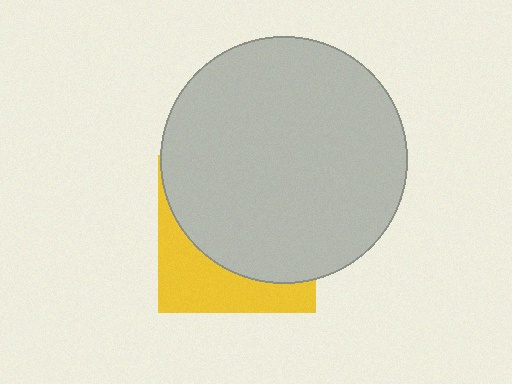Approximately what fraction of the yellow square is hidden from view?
Roughly 67% of the yellow square is hidden behind the light gray circle.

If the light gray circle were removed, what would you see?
You would see the complete yellow square.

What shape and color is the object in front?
The object in front is a light gray circle.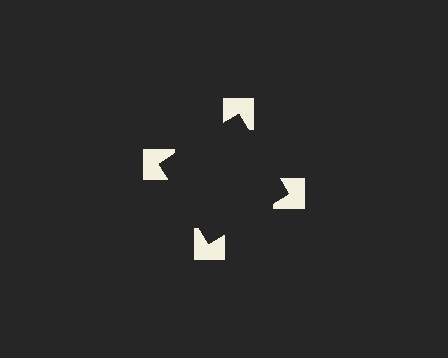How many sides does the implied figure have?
4 sides.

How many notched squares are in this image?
There are 4 — one at each vertex of the illusory square.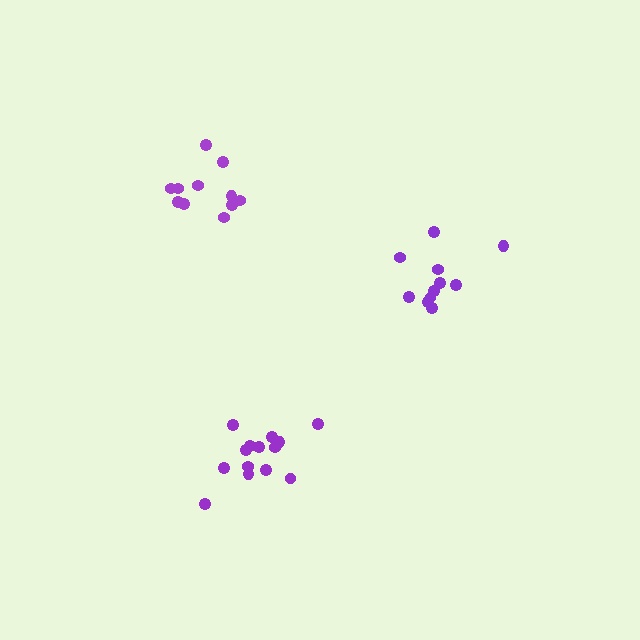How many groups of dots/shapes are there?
There are 3 groups.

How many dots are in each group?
Group 1: 11 dots, Group 2: 14 dots, Group 3: 11 dots (36 total).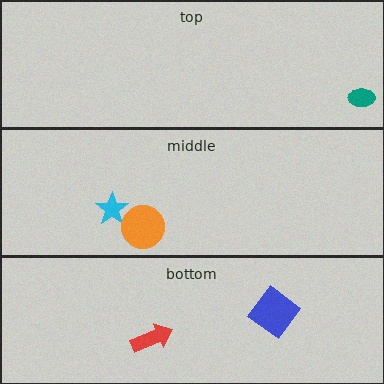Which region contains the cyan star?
The middle region.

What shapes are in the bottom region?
The red arrow, the blue diamond.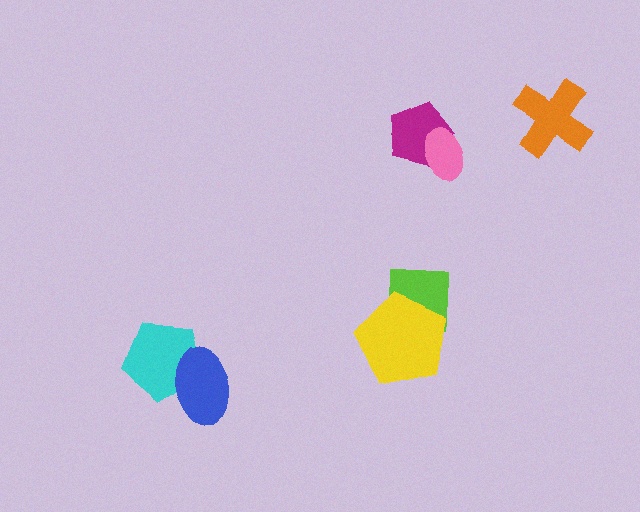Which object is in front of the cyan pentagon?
The blue ellipse is in front of the cyan pentagon.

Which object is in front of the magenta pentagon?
The pink ellipse is in front of the magenta pentagon.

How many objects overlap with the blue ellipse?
1 object overlaps with the blue ellipse.